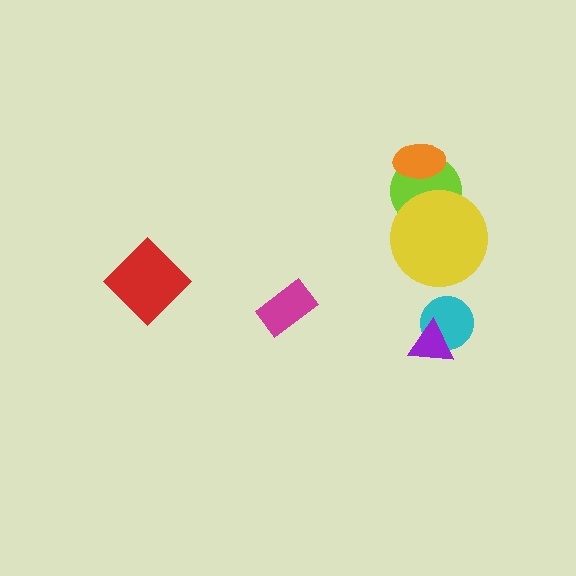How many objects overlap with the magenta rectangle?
0 objects overlap with the magenta rectangle.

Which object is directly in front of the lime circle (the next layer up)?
The orange ellipse is directly in front of the lime circle.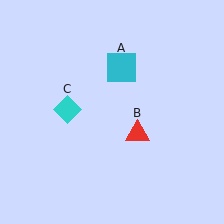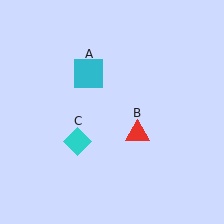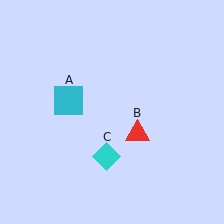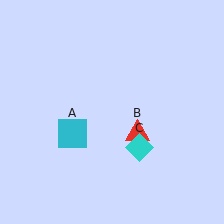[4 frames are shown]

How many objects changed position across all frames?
2 objects changed position: cyan square (object A), cyan diamond (object C).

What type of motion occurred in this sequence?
The cyan square (object A), cyan diamond (object C) rotated counterclockwise around the center of the scene.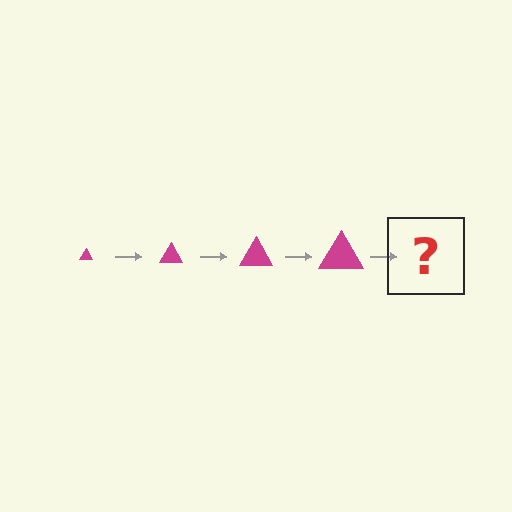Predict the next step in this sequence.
The next step is a magenta triangle, larger than the previous one.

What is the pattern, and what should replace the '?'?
The pattern is that the triangle gets progressively larger each step. The '?' should be a magenta triangle, larger than the previous one.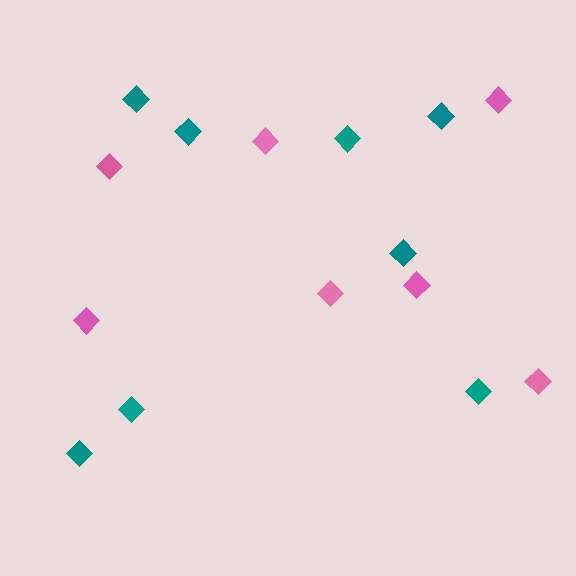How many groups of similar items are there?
There are 2 groups: one group of teal diamonds (8) and one group of pink diamonds (7).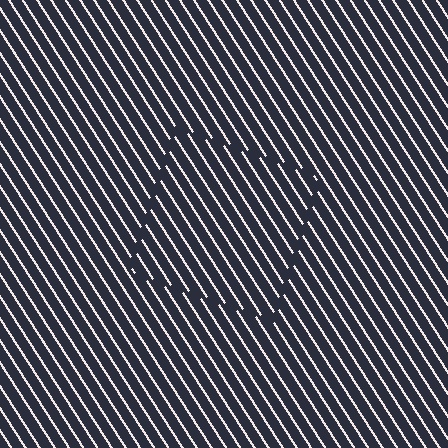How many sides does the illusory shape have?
4 sides — the line-ends trace a square.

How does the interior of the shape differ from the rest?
The interior of the shape contains the same grating, shifted by half a period — the contour is defined by the phase discontinuity where line-ends from the inner and outer gratings abut.